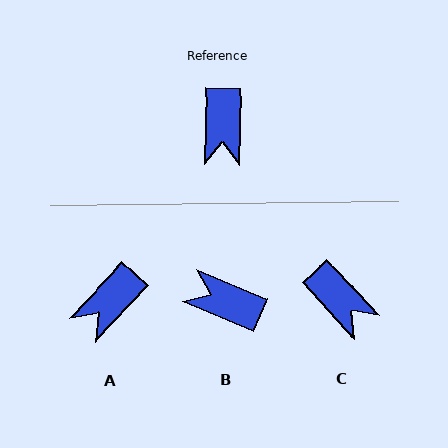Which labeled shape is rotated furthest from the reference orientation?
B, about 111 degrees away.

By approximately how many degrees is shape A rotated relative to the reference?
Approximately 42 degrees clockwise.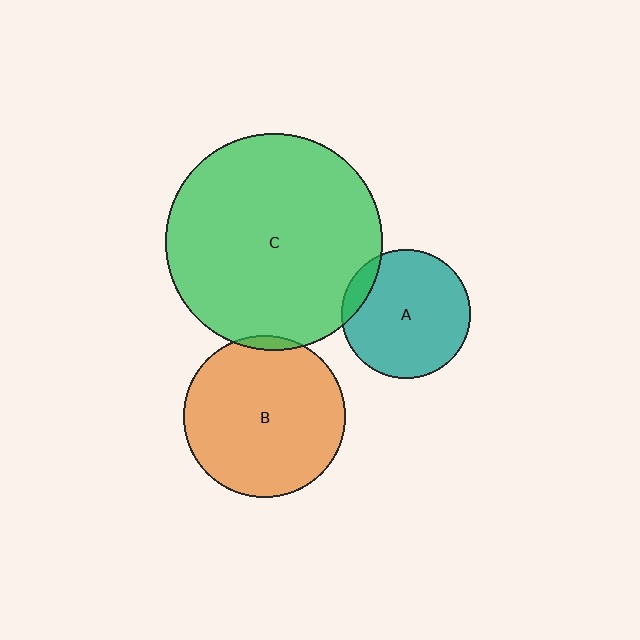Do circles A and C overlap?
Yes.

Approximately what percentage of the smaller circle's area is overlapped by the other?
Approximately 10%.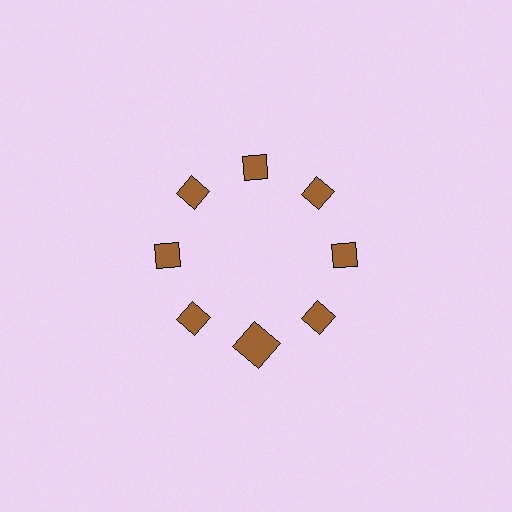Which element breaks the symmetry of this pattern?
The brown square at roughly the 6 o'clock position breaks the symmetry. All other shapes are brown diamonds.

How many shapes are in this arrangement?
There are 8 shapes arranged in a ring pattern.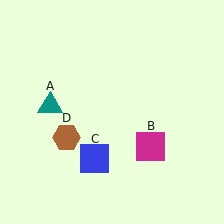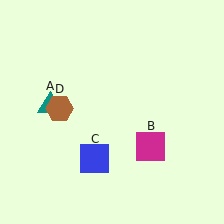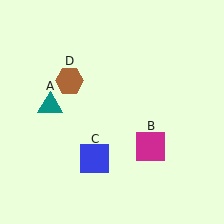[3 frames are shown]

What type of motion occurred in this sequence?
The brown hexagon (object D) rotated clockwise around the center of the scene.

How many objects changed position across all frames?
1 object changed position: brown hexagon (object D).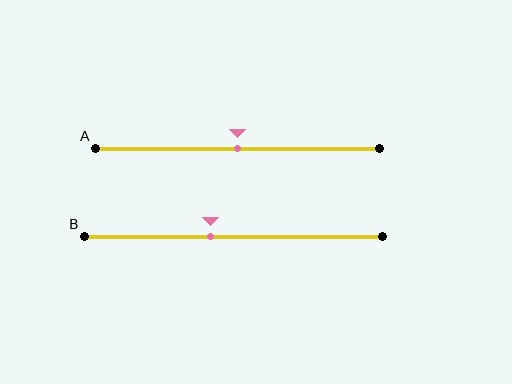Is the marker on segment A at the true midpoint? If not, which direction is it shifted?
Yes, the marker on segment A is at the true midpoint.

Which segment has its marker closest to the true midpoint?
Segment A has its marker closest to the true midpoint.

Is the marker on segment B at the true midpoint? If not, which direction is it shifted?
No, the marker on segment B is shifted to the left by about 8% of the segment length.